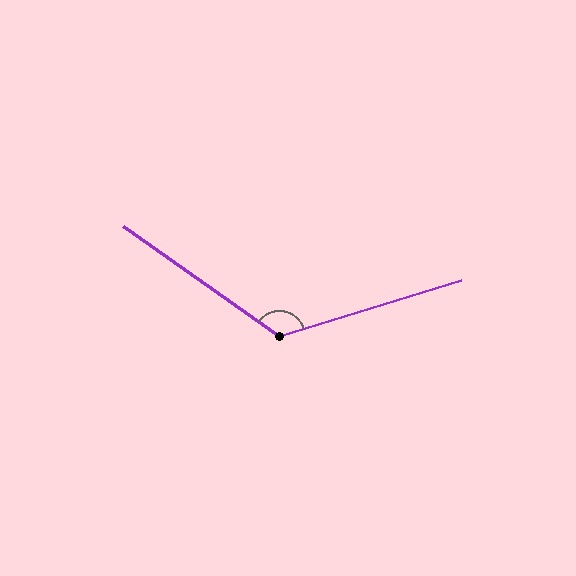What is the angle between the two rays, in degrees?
Approximately 128 degrees.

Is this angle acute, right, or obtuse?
It is obtuse.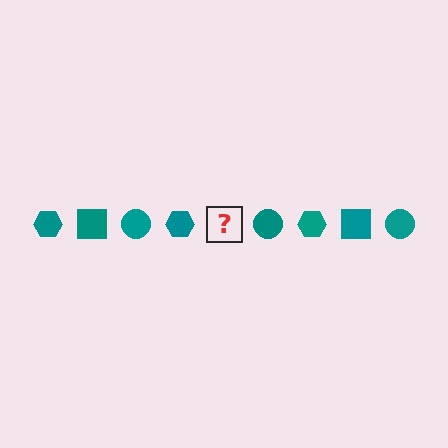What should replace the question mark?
The question mark should be replaced with a teal square.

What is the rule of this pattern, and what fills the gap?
The rule is that the pattern cycles through hexagon, square, circle shapes in teal. The gap should be filled with a teal square.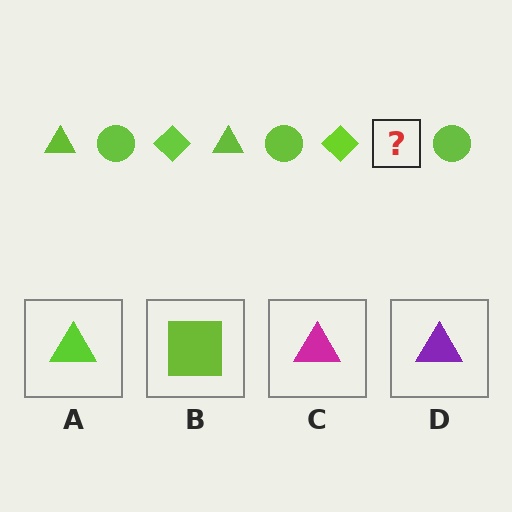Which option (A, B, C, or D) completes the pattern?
A.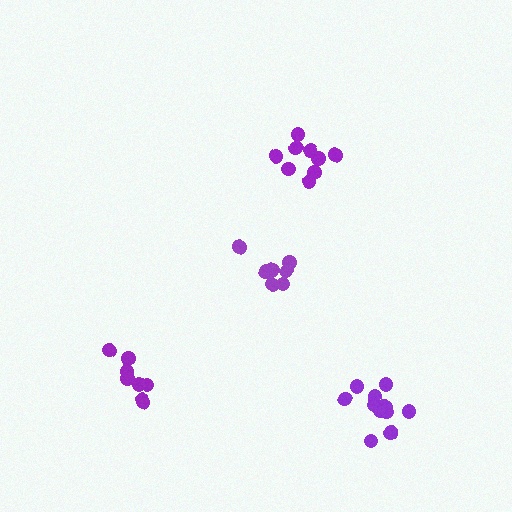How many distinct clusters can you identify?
There are 4 distinct clusters.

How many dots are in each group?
Group 1: 9 dots, Group 2: 8 dots, Group 3: 7 dots, Group 4: 13 dots (37 total).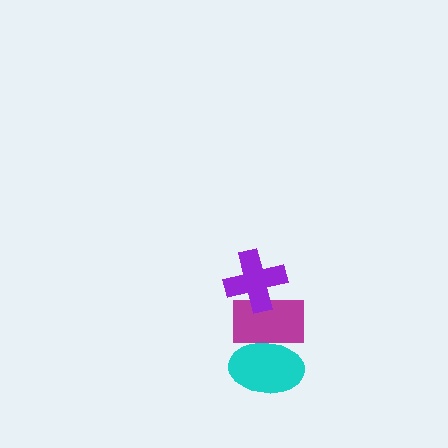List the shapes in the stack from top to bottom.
From top to bottom: the purple cross, the magenta rectangle, the cyan ellipse.